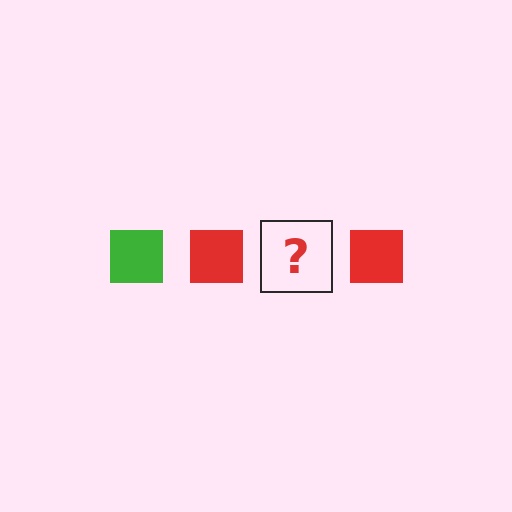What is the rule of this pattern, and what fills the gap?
The rule is that the pattern cycles through green, red squares. The gap should be filled with a green square.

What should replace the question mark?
The question mark should be replaced with a green square.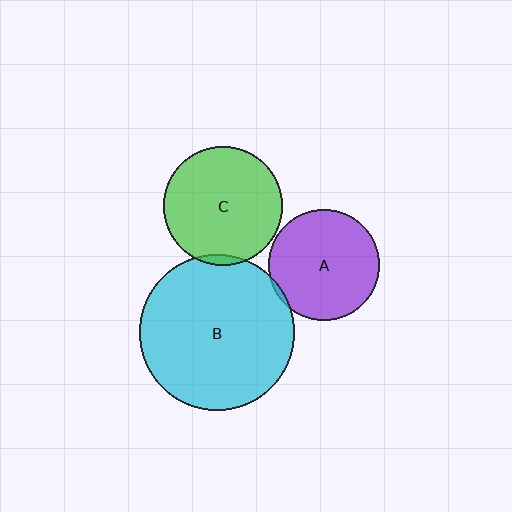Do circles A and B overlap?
Yes.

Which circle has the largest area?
Circle B (cyan).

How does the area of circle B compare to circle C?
Approximately 1.7 times.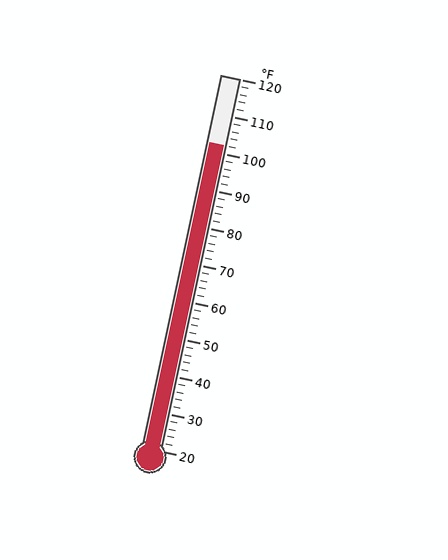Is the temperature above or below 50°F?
The temperature is above 50°F.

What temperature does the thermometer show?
The thermometer shows approximately 102°F.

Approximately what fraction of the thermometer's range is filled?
The thermometer is filled to approximately 80% of its range.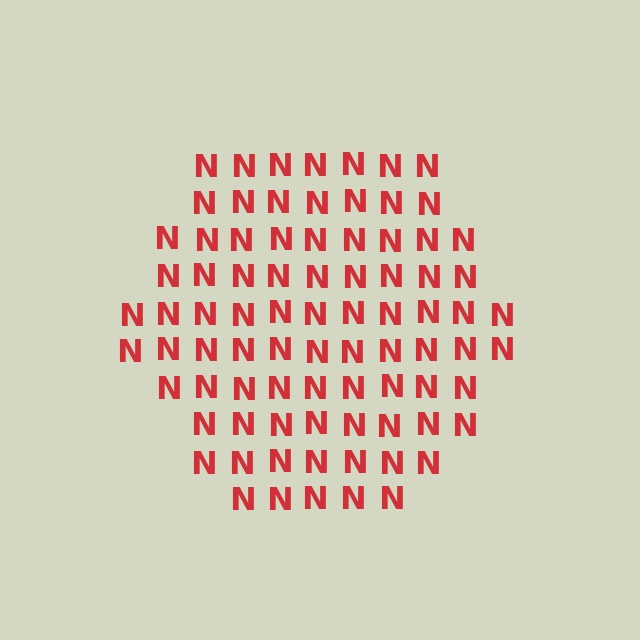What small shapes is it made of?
It is made of small letter N's.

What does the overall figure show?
The overall figure shows a hexagon.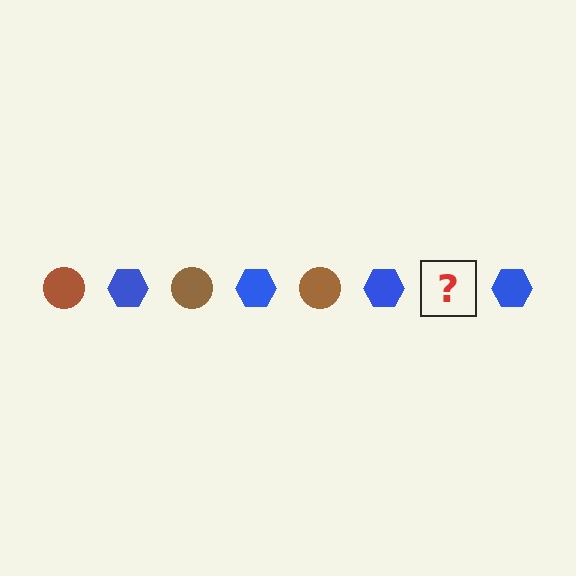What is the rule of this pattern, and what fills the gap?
The rule is that the pattern alternates between brown circle and blue hexagon. The gap should be filled with a brown circle.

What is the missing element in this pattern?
The missing element is a brown circle.